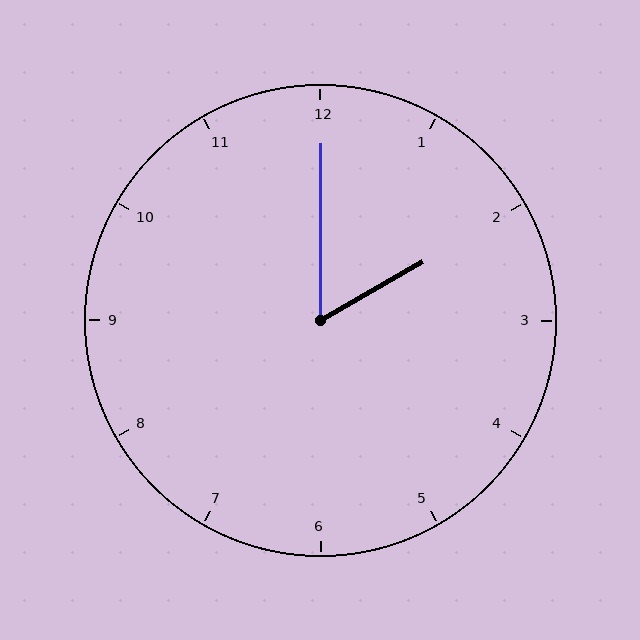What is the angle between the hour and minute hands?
Approximately 60 degrees.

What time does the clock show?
2:00.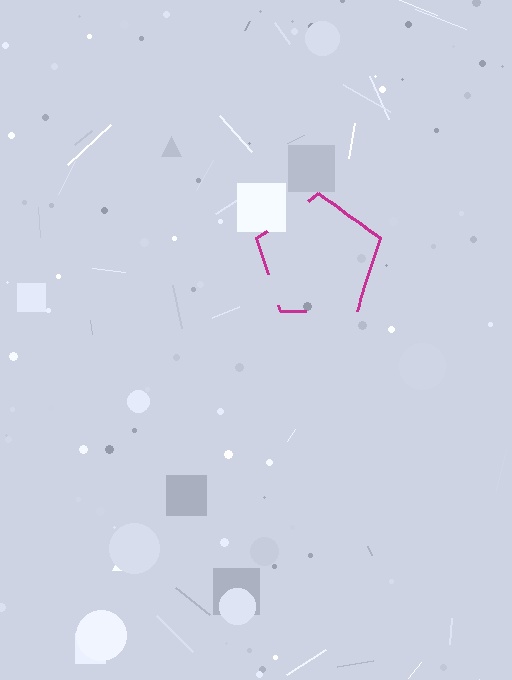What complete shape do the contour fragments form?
The contour fragments form a pentagon.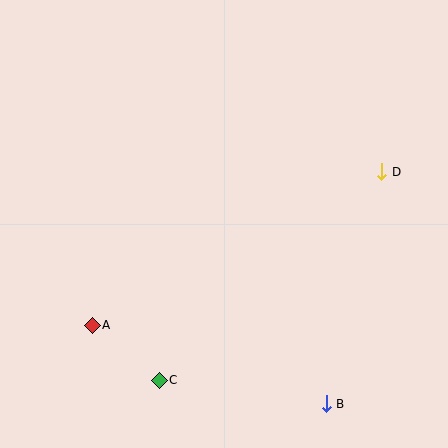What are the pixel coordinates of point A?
Point A is at (92, 325).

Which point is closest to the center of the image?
Point D at (382, 172) is closest to the center.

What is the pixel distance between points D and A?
The distance between D and A is 327 pixels.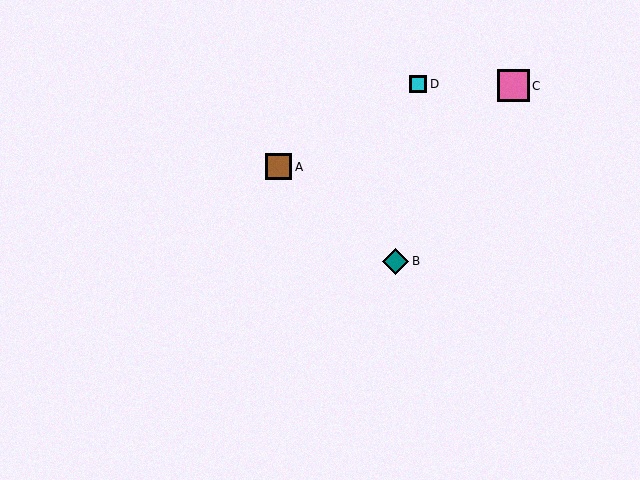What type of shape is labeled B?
Shape B is a teal diamond.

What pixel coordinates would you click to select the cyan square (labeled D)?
Click at (418, 84) to select the cyan square D.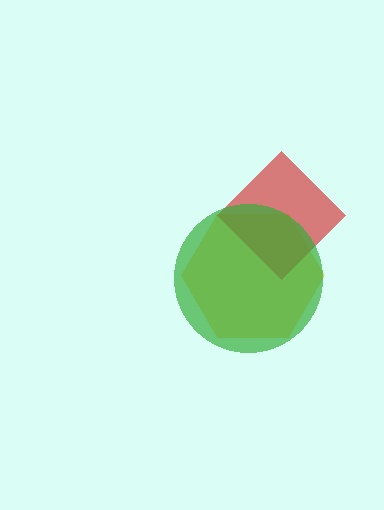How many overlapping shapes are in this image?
There are 3 overlapping shapes in the image.